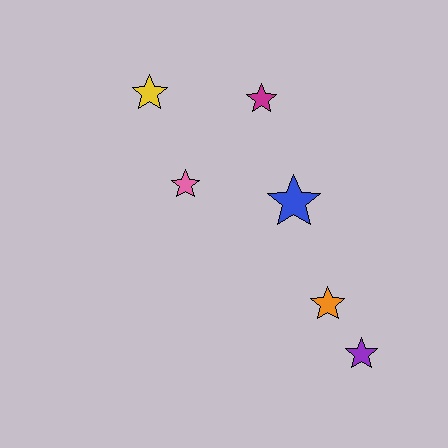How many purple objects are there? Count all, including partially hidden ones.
There is 1 purple object.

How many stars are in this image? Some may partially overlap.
There are 6 stars.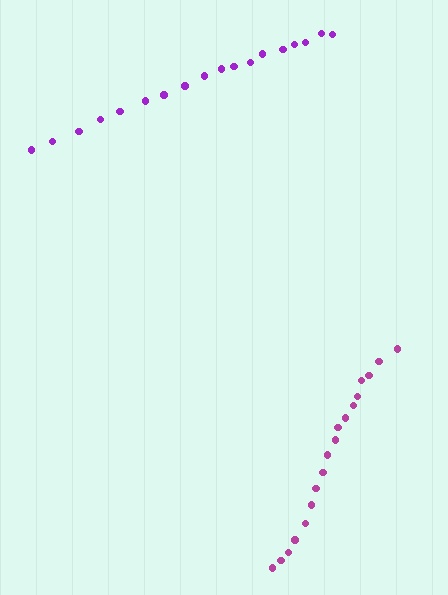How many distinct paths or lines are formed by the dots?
There are 2 distinct paths.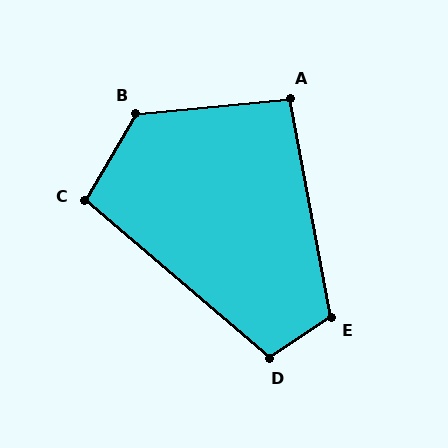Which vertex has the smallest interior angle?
A, at approximately 95 degrees.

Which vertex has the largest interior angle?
B, at approximately 126 degrees.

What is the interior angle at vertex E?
Approximately 113 degrees (obtuse).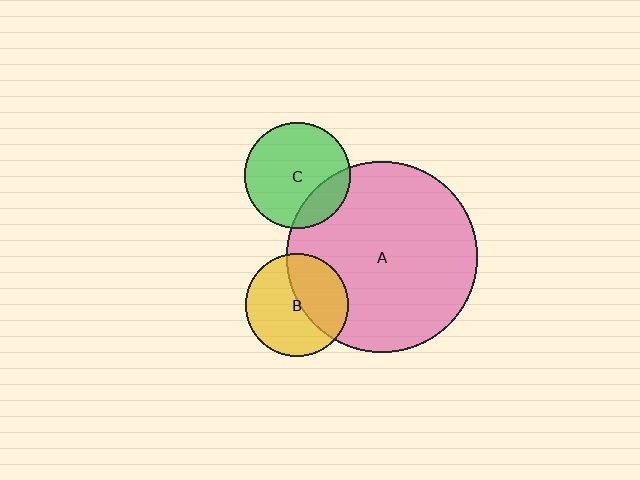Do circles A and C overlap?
Yes.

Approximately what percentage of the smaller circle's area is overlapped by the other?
Approximately 20%.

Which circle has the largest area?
Circle A (pink).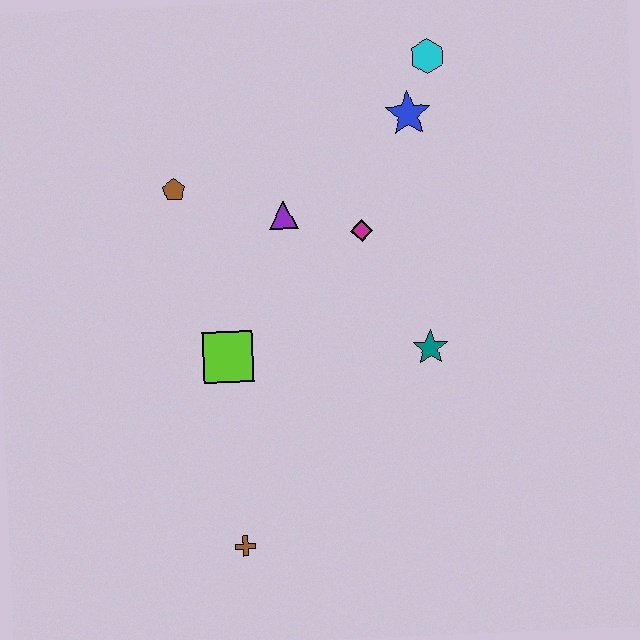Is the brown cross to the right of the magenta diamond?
No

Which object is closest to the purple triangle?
The magenta diamond is closest to the purple triangle.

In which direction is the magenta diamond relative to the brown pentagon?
The magenta diamond is to the right of the brown pentagon.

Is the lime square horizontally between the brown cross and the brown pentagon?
Yes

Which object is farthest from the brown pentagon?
The brown cross is farthest from the brown pentagon.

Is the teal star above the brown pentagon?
No